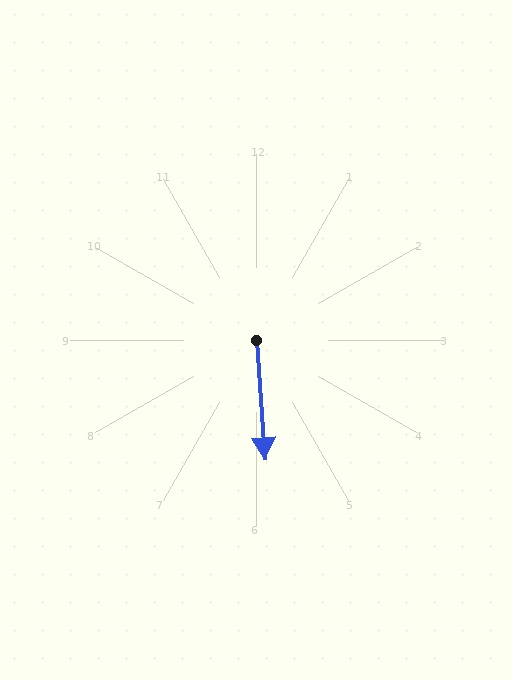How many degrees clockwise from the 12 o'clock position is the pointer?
Approximately 176 degrees.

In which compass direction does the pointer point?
South.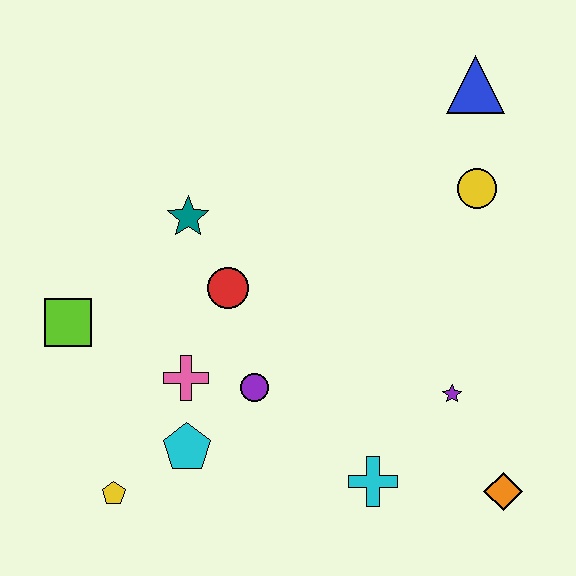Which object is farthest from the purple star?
The lime square is farthest from the purple star.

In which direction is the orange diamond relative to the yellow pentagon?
The orange diamond is to the right of the yellow pentagon.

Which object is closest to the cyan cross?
The purple star is closest to the cyan cross.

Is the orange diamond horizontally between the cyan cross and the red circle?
No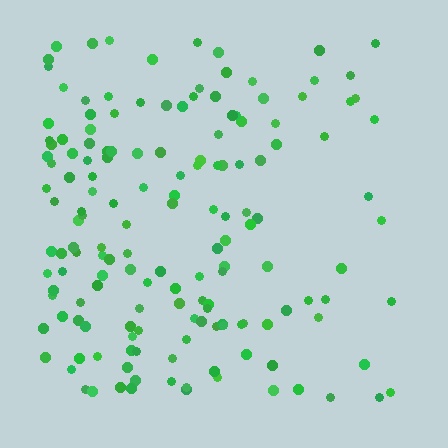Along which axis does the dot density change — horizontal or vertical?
Horizontal.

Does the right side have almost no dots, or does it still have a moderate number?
Still a moderate number, just noticeably fewer than the left.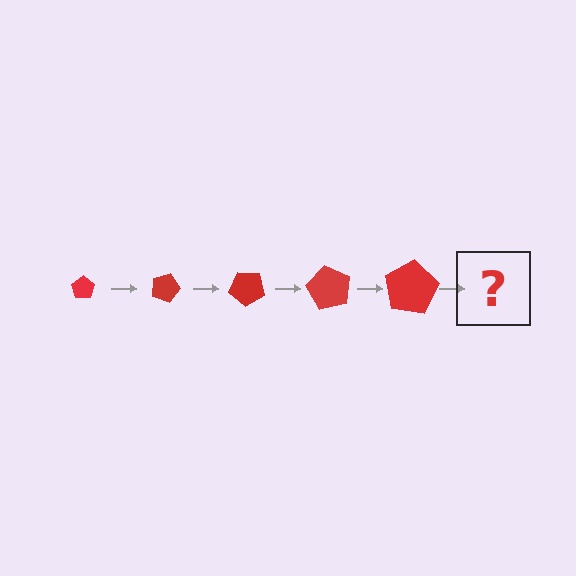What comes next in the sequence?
The next element should be a pentagon, larger than the previous one and rotated 100 degrees from the start.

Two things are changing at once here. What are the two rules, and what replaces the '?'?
The two rules are that the pentagon grows larger each step and it rotates 20 degrees each step. The '?' should be a pentagon, larger than the previous one and rotated 100 degrees from the start.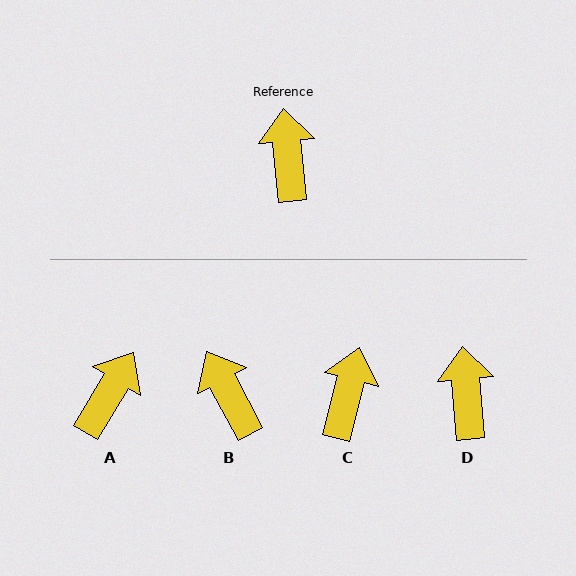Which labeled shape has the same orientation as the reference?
D.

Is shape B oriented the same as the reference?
No, it is off by about 23 degrees.